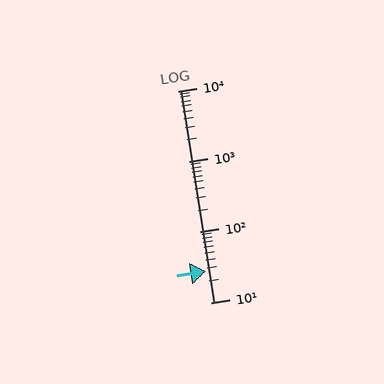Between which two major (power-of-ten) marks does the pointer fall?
The pointer is between 10 and 100.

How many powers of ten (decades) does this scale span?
The scale spans 3 decades, from 10 to 10000.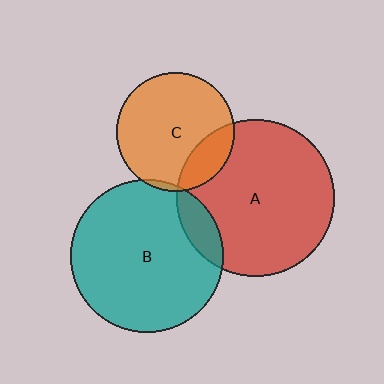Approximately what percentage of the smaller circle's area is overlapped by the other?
Approximately 5%.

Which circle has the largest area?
Circle A (red).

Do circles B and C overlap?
Yes.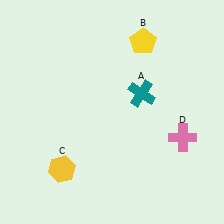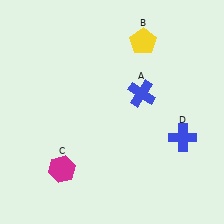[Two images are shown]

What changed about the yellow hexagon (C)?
In Image 1, C is yellow. In Image 2, it changed to magenta.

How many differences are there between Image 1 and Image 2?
There are 3 differences between the two images.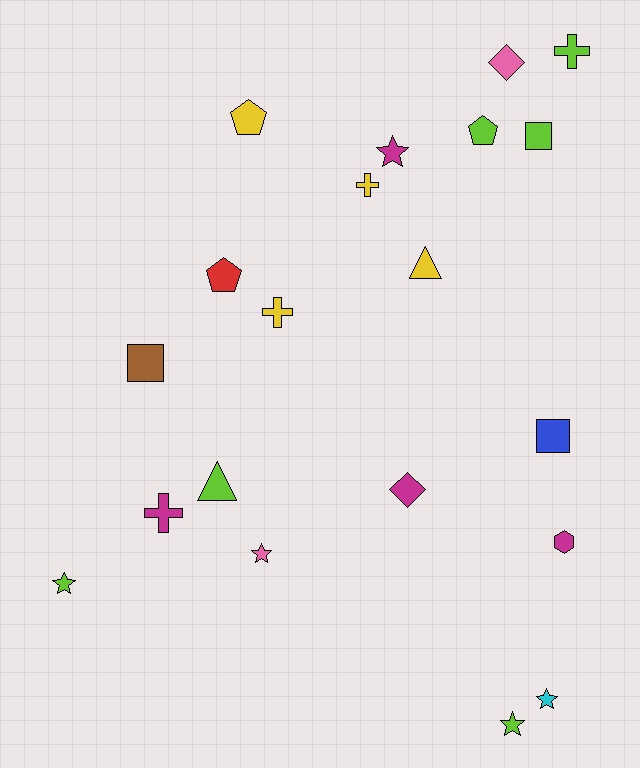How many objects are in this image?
There are 20 objects.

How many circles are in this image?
There are no circles.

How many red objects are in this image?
There is 1 red object.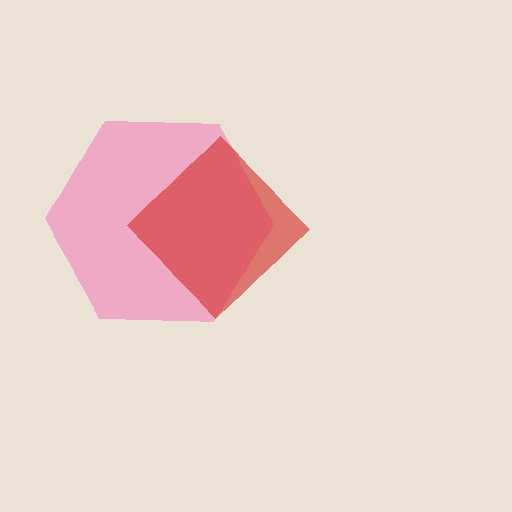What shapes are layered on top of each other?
The layered shapes are: a pink hexagon, a red diamond.